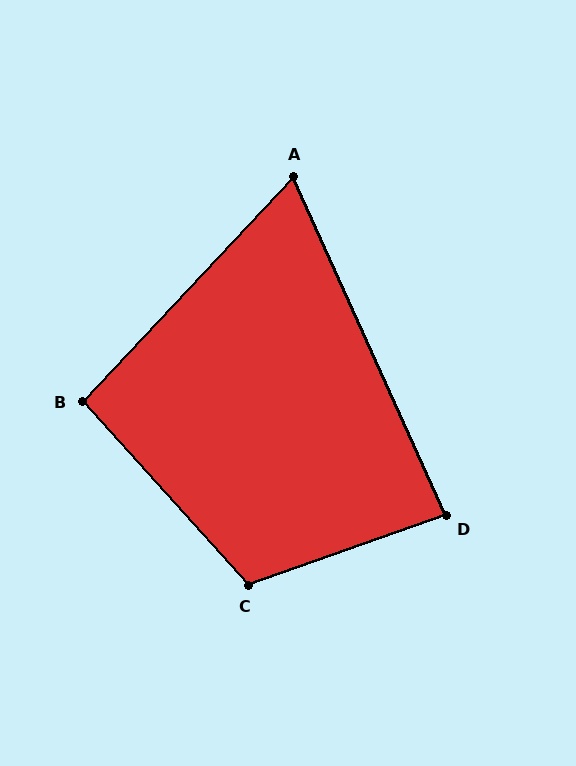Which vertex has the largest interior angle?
C, at approximately 113 degrees.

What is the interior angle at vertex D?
Approximately 85 degrees (approximately right).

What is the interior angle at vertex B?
Approximately 95 degrees (approximately right).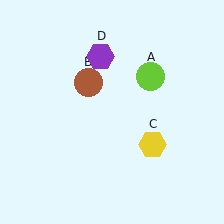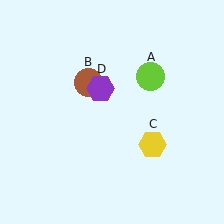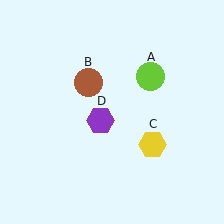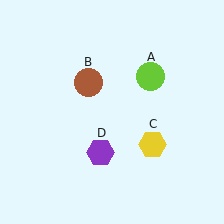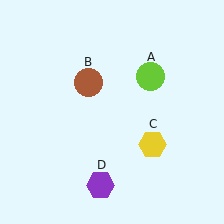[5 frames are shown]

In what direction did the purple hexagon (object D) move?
The purple hexagon (object D) moved down.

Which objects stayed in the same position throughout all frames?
Lime circle (object A) and brown circle (object B) and yellow hexagon (object C) remained stationary.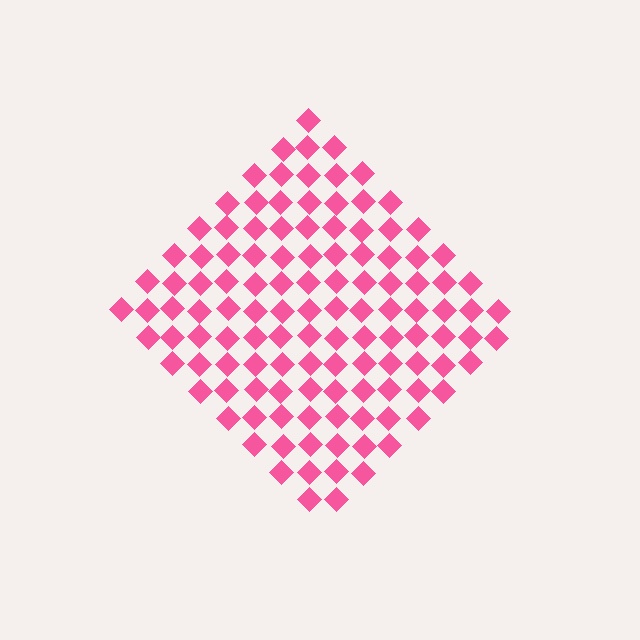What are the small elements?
The small elements are diamonds.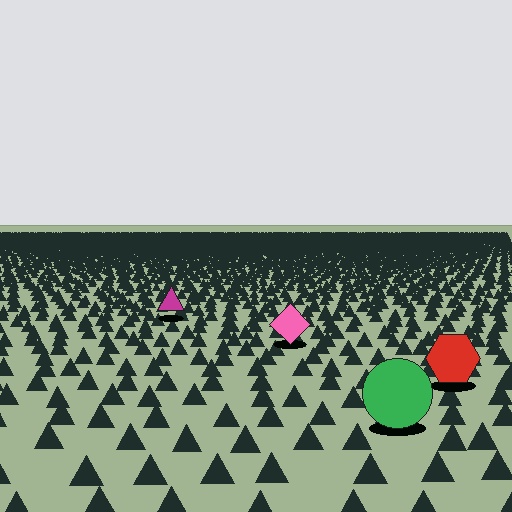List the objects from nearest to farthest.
From nearest to farthest: the green circle, the red hexagon, the pink diamond, the magenta triangle.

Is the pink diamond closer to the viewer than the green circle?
No. The green circle is closer — you can tell from the texture gradient: the ground texture is coarser near it.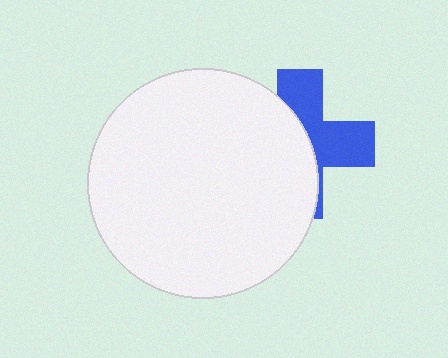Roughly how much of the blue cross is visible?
About half of it is visible (roughly 45%).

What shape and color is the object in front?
The object in front is a white circle.